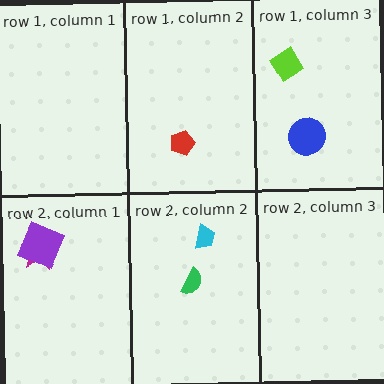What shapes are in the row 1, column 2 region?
The red pentagon.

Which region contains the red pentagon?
The row 1, column 2 region.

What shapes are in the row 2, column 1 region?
The magenta star, the purple square.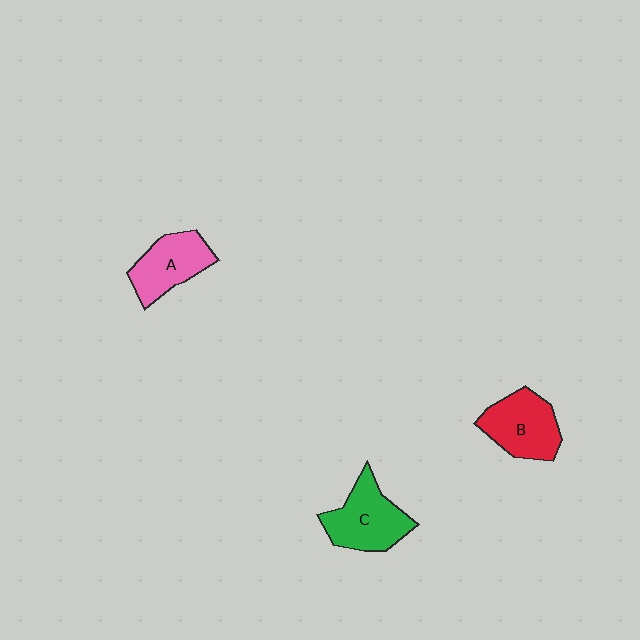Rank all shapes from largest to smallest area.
From largest to smallest: C (green), B (red), A (pink).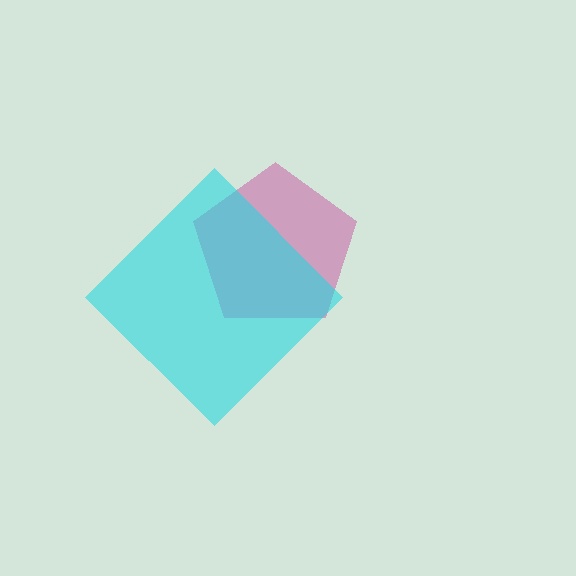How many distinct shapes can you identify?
There are 2 distinct shapes: a magenta pentagon, a cyan diamond.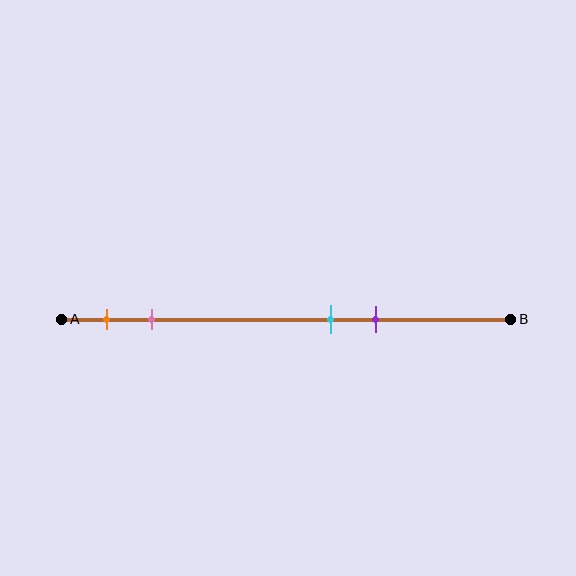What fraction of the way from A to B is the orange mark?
The orange mark is approximately 10% (0.1) of the way from A to B.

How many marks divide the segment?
There are 4 marks dividing the segment.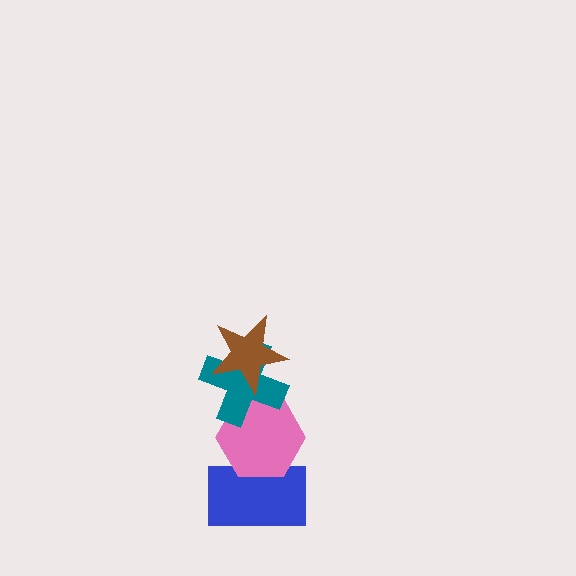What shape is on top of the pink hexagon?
The teal cross is on top of the pink hexagon.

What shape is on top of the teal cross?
The brown star is on top of the teal cross.